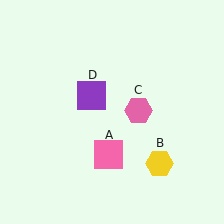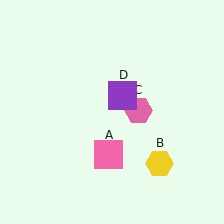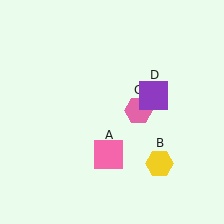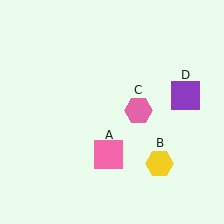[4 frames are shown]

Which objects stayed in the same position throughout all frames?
Pink square (object A) and yellow hexagon (object B) and pink hexagon (object C) remained stationary.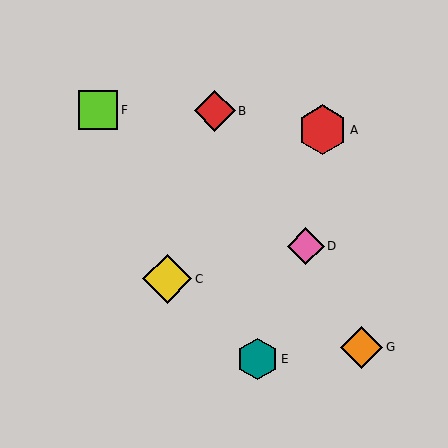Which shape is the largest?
The red hexagon (labeled A) is the largest.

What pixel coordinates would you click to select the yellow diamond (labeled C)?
Click at (167, 279) to select the yellow diamond C.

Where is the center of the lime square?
The center of the lime square is at (98, 110).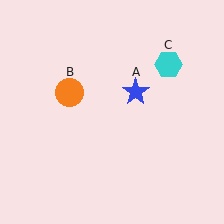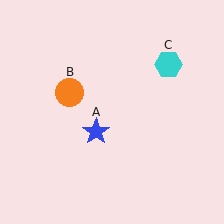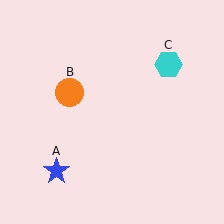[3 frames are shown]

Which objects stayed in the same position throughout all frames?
Orange circle (object B) and cyan hexagon (object C) remained stationary.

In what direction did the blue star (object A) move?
The blue star (object A) moved down and to the left.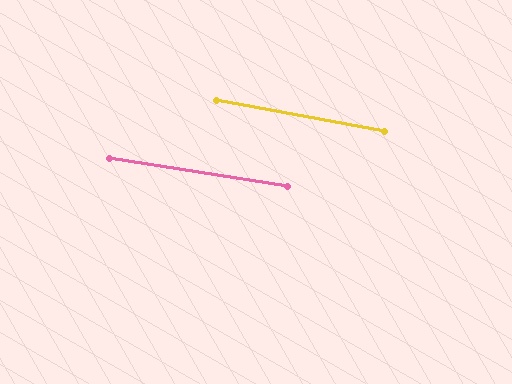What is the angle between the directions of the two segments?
Approximately 2 degrees.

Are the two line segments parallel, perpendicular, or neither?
Parallel — their directions differ by only 1.7°.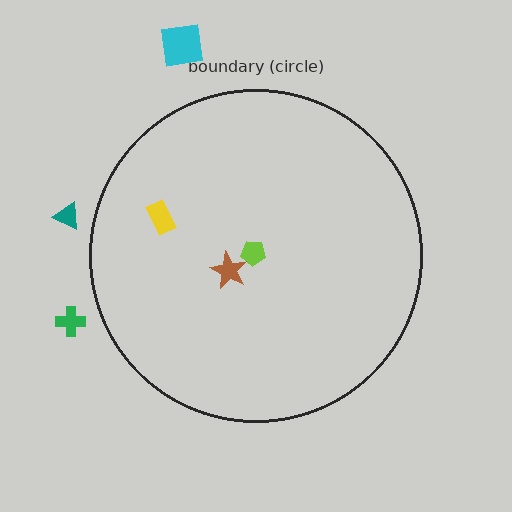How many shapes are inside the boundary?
3 inside, 3 outside.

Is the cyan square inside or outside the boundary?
Outside.